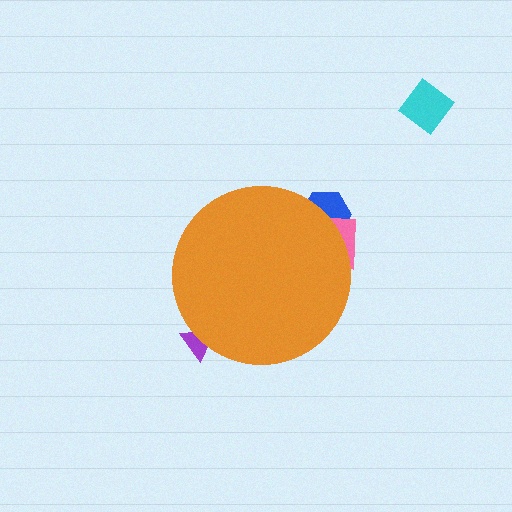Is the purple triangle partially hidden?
Yes, the purple triangle is partially hidden behind the orange circle.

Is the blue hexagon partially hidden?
Yes, the blue hexagon is partially hidden behind the orange circle.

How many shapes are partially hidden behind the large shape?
4 shapes are partially hidden.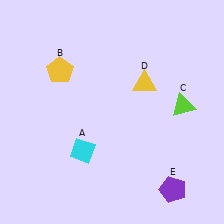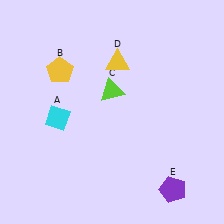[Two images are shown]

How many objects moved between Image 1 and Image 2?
3 objects moved between the two images.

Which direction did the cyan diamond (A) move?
The cyan diamond (A) moved up.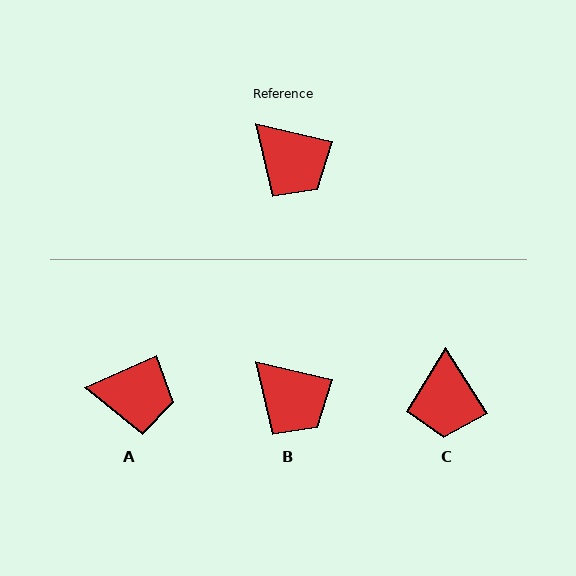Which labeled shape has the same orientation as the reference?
B.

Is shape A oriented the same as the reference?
No, it is off by about 38 degrees.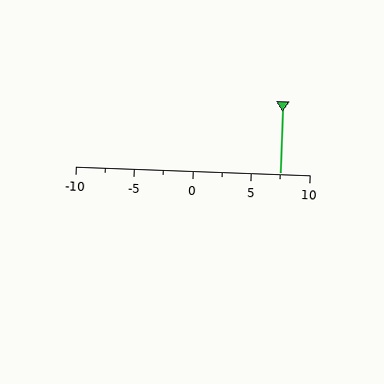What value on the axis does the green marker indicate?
The marker indicates approximately 7.5.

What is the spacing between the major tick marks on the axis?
The major ticks are spaced 5 apart.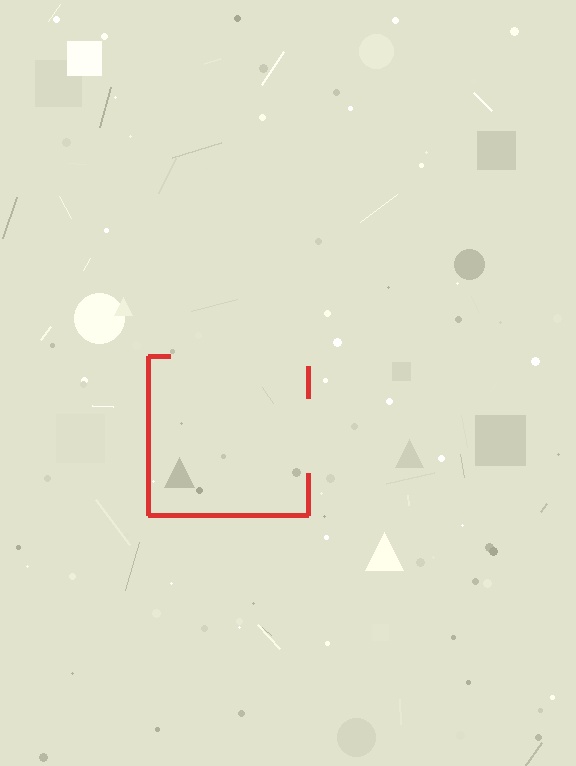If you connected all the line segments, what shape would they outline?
They would outline a square.